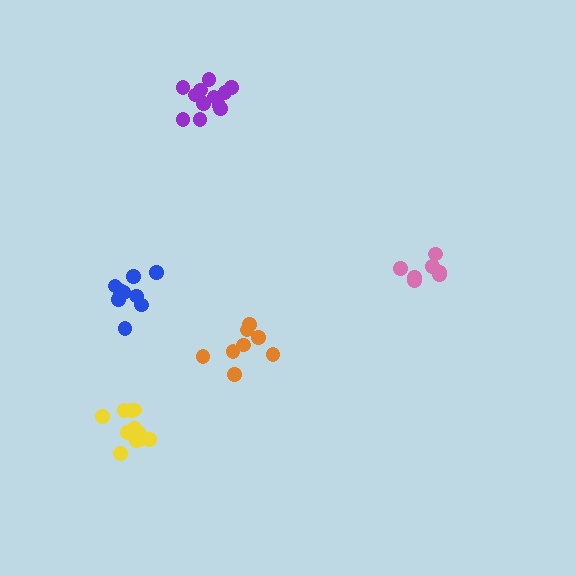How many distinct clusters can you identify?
There are 5 distinct clusters.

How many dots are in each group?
Group 1: 11 dots, Group 2: 12 dots, Group 3: 7 dots, Group 4: 10 dots, Group 5: 8 dots (48 total).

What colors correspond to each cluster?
The clusters are colored: yellow, purple, pink, blue, orange.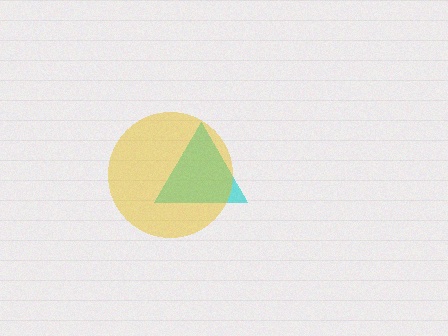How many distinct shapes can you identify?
There are 2 distinct shapes: a cyan triangle, a yellow circle.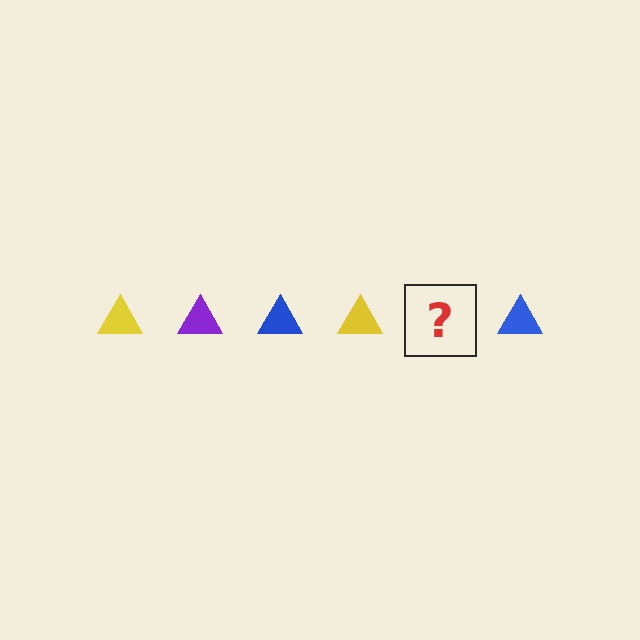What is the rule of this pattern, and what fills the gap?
The rule is that the pattern cycles through yellow, purple, blue triangles. The gap should be filled with a purple triangle.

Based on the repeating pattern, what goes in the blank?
The blank should be a purple triangle.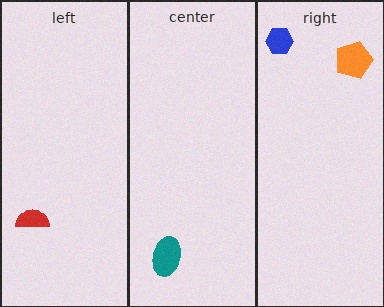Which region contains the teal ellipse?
The center region.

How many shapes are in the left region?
1.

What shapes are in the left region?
The red semicircle.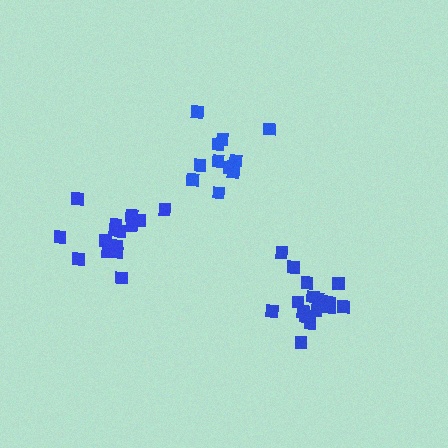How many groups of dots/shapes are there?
There are 3 groups.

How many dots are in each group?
Group 1: 17 dots, Group 2: 12 dots, Group 3: 18 dots (47 total).